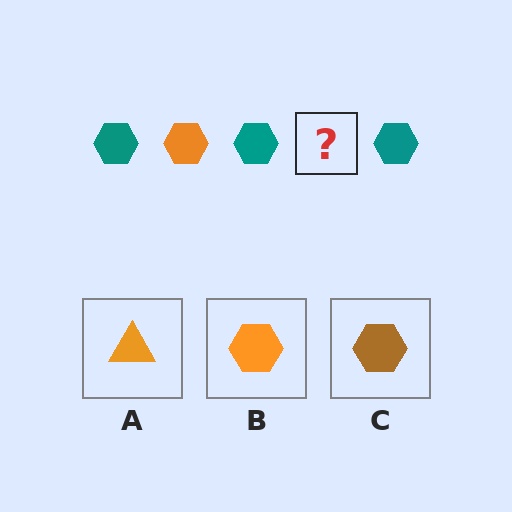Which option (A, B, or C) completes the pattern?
B.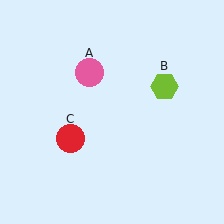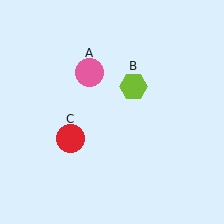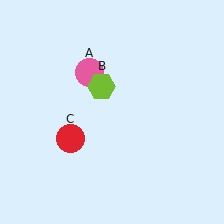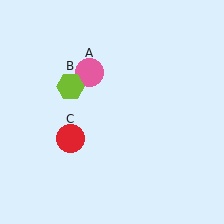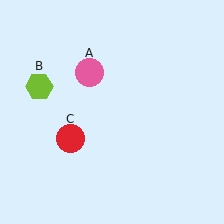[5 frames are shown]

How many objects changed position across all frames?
1 object changed position: lime hexagon (object B).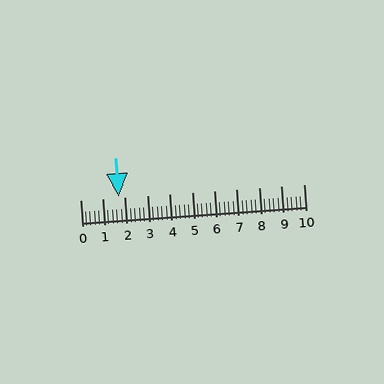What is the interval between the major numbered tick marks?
The major tick marks are spaced 1 units apart.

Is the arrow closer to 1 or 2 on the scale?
The arrow is closer to 2.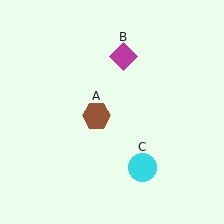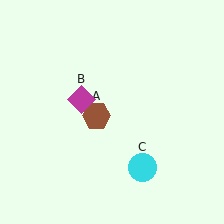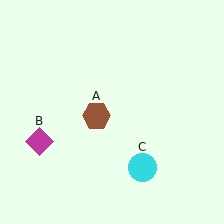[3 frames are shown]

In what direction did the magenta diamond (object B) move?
The magenta diamond (object B) moved down and to the left.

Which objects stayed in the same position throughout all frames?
Brown hexagon (object A) and cyan circle (object C) remained stationary.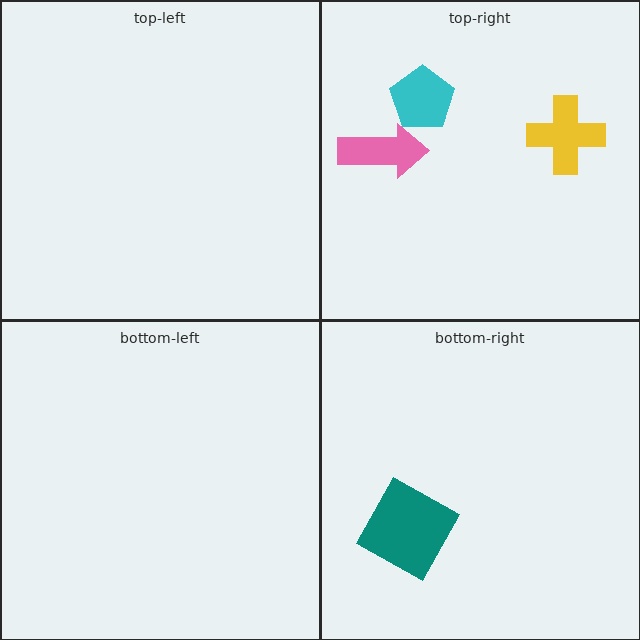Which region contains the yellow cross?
The top-right region.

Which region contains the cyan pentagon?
The top-right region.